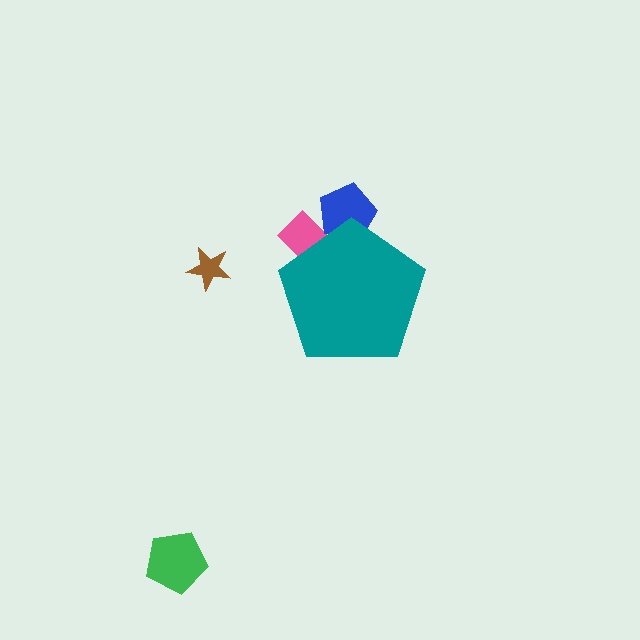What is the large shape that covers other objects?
A teal pentagon.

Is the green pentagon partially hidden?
No, the green pentagon is fully visible.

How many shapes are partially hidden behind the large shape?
2 shapes are partially hidden.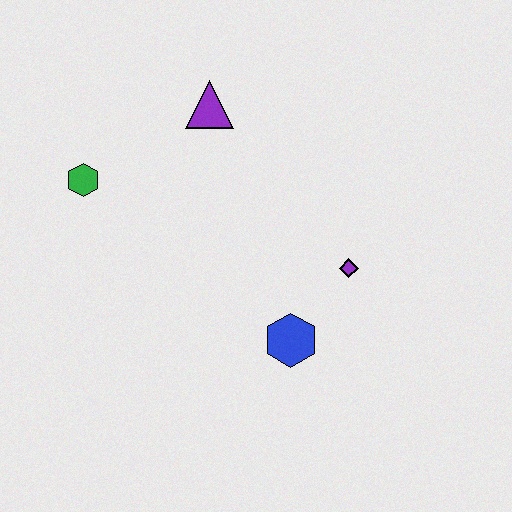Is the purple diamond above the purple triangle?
No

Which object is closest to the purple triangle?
The green hexagon is closest to the purple triangle.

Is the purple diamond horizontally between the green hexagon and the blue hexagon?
No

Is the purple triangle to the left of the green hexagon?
No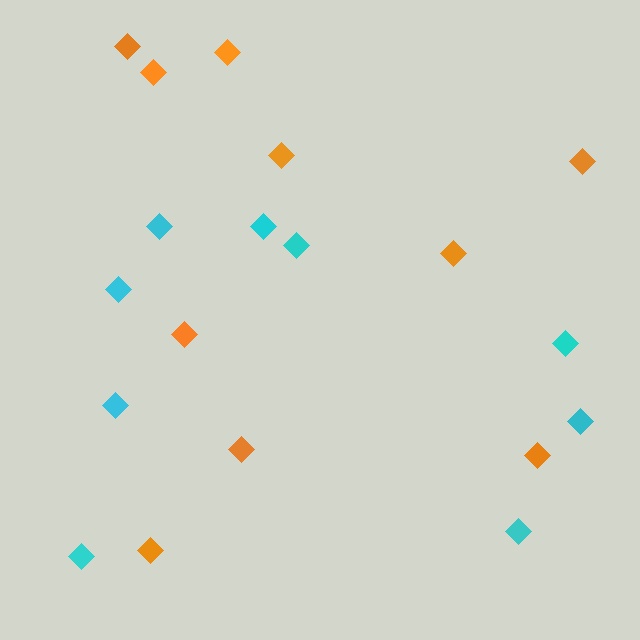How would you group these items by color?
There are 2 groups: one group of orange diamonds (10) and one group of cyan diamonds (9).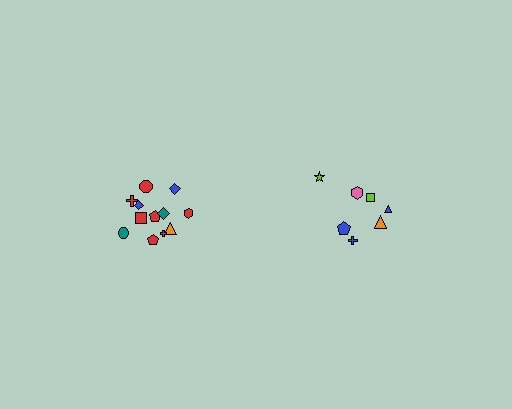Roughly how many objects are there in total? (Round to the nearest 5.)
Roughly 20 objects in total.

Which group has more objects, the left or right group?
The left group.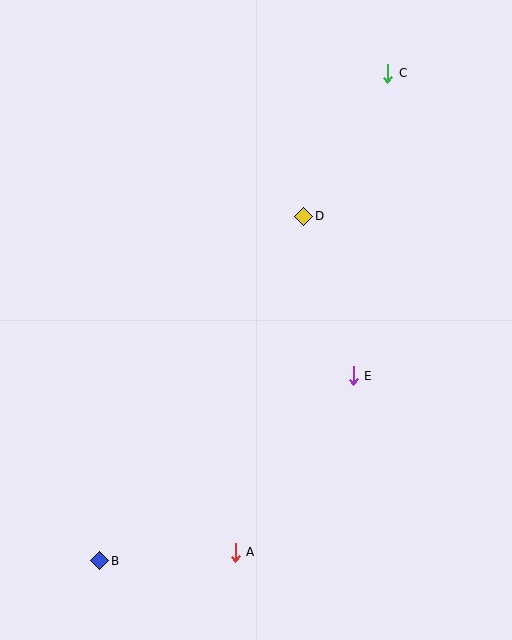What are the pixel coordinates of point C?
Point C is at (387, 73).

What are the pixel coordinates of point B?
Point B is at (100, 561).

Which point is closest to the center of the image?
Point E at (353, 376) is closest to the center.